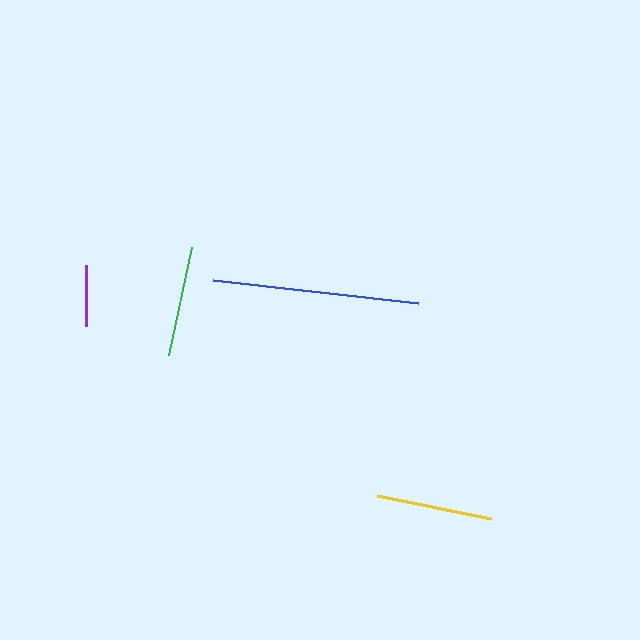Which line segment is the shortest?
The purple line is the shortest at approximately 61 pixels.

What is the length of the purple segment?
The purple segment is approximately 61 pixels long.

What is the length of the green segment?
The green segment is approximately 110 pixels long.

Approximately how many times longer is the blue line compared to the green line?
The blue line is approximately 1.9 times the length of the green line.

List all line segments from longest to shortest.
From longest to shortest: blue, yellow, green, purple.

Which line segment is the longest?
The blue line is the longest at approximately 207 pixels.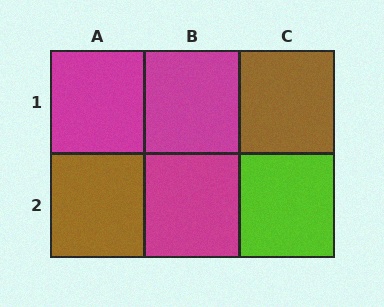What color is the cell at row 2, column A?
Brown.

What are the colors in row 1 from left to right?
Magenta, magenta, brown.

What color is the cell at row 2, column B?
Magenta.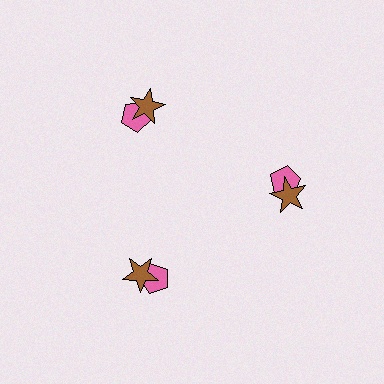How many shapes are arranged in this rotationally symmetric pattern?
There are 6 shapes, arranged in 3 groups of 2.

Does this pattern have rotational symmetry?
Yes, this pattern has 3-fold rotational symmetry. It looks the same after rotating 120 degrees around the center.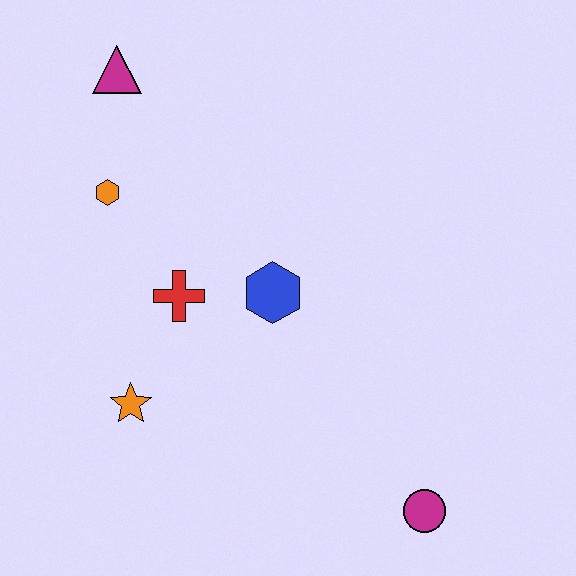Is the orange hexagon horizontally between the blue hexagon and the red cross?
No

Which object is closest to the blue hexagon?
The red cross is closest to the blue hexagon.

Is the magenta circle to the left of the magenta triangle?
No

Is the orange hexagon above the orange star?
Yes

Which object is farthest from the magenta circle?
The magenta triangle is farthest from the magenta circle.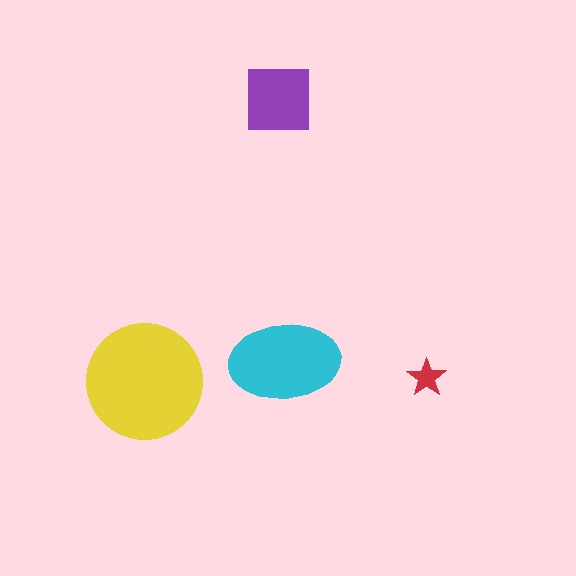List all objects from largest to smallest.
The yellow circle, the cyan ellipse, the purple square, the red star.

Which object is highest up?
The purple square is topmost.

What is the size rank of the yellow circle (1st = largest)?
1st.